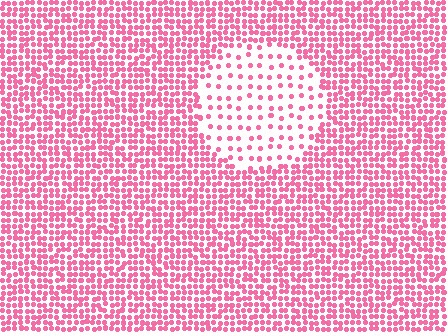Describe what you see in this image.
The image contains small pink elements arranged at two different densities. A circle-shaped region is visible where the elements are less densely packed than the surrounding area.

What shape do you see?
I see a circle.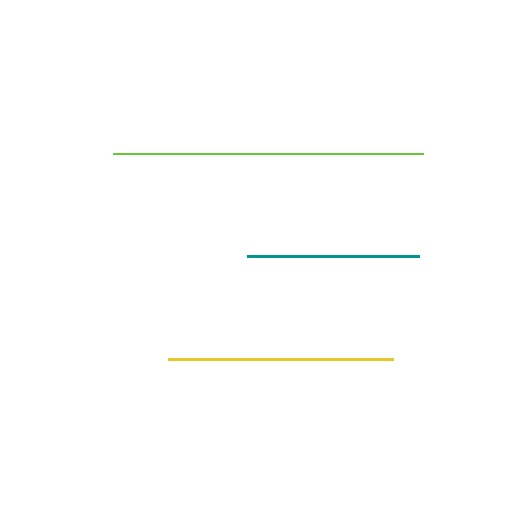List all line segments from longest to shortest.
From longest to shortest: lime, yellow, teal.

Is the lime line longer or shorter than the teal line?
The lime line is longer than the teal line.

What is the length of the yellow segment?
The yellow segment is approximately 225 pixels long.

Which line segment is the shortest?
The teal line is the shortest at approximately 171 pixels.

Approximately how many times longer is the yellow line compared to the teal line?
The yellow line is approximately 1.3 times the length of the teal line.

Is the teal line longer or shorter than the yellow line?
The yellow line is longer than the teal line.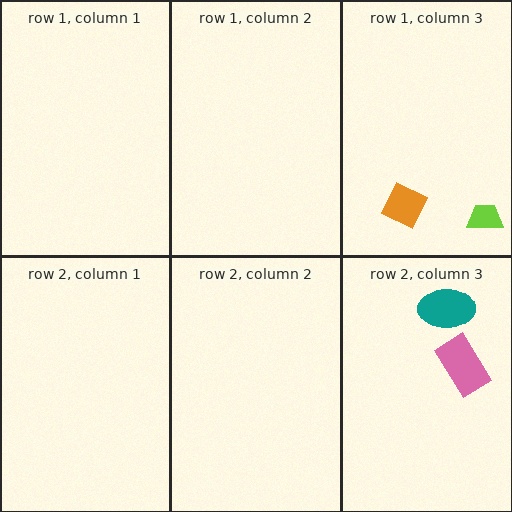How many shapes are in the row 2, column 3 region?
2.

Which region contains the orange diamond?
The row 1, column 3 region.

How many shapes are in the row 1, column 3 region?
2.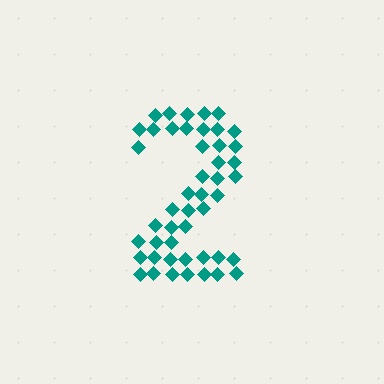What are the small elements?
The small elements are diamonds.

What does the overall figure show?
The overall figure shows the digit 2.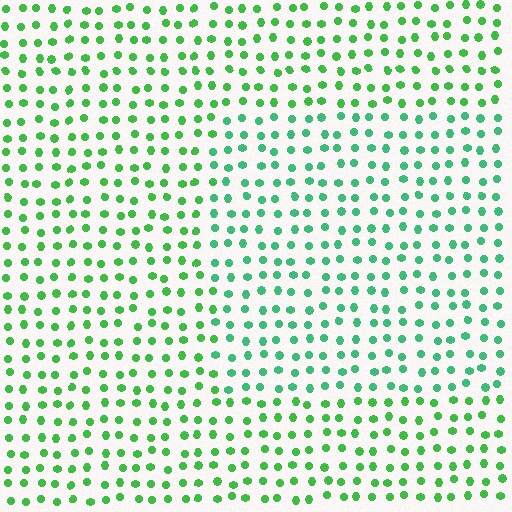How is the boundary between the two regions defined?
The boundary is defined purely by a slight shift in hue (about 26 degrees). Spacing, size, and orientation are identical on both sides.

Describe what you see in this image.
The image is filled with small green elements in a uniform arrangement. A rectangle-shaped region is visible where the elements are tinted to a slightly different hue, forming a subtle color boundary.